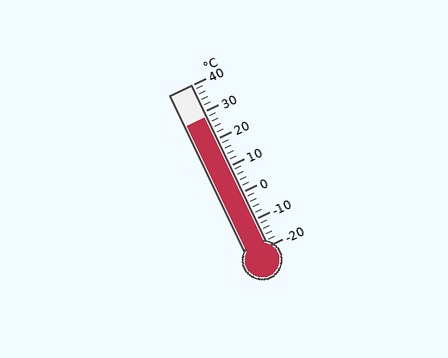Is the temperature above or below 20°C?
The temperature is above 20°C.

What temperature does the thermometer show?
The thermometer shows approximately 28°C.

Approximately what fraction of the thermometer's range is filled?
The thermometer is filled to approximately 80% of its range.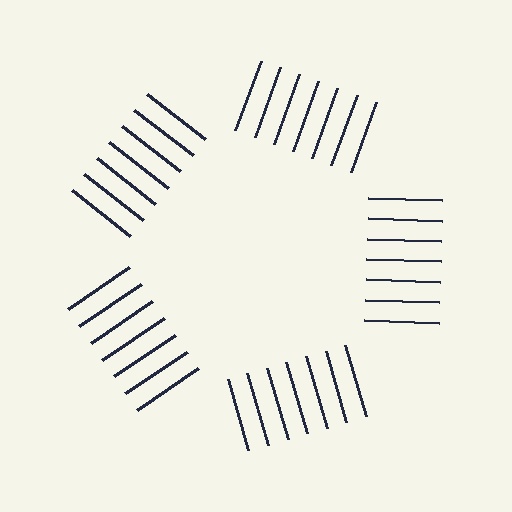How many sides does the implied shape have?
5 sides — the line-ends trace a pentagon.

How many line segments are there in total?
35 — 7 along each of the 5 edges.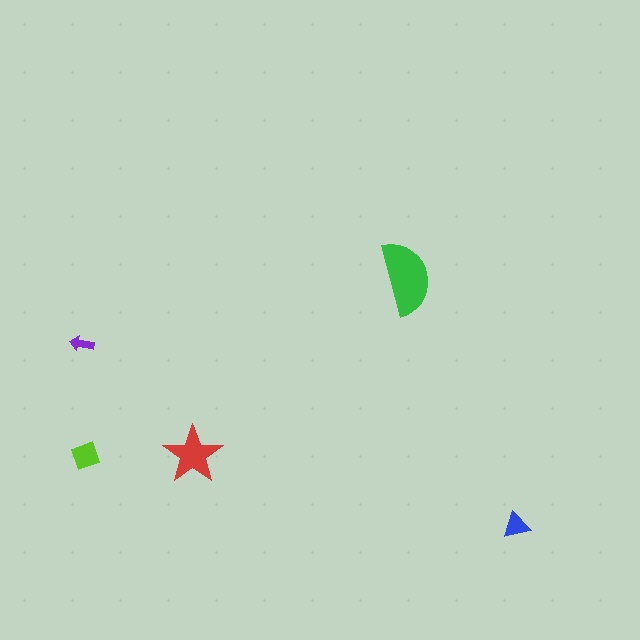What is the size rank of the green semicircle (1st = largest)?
1st.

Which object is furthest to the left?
The purple arrow is leftmost.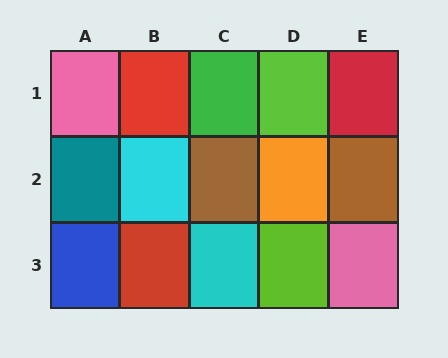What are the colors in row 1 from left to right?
Pink, red, green, lime, red.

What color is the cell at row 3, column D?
Lime.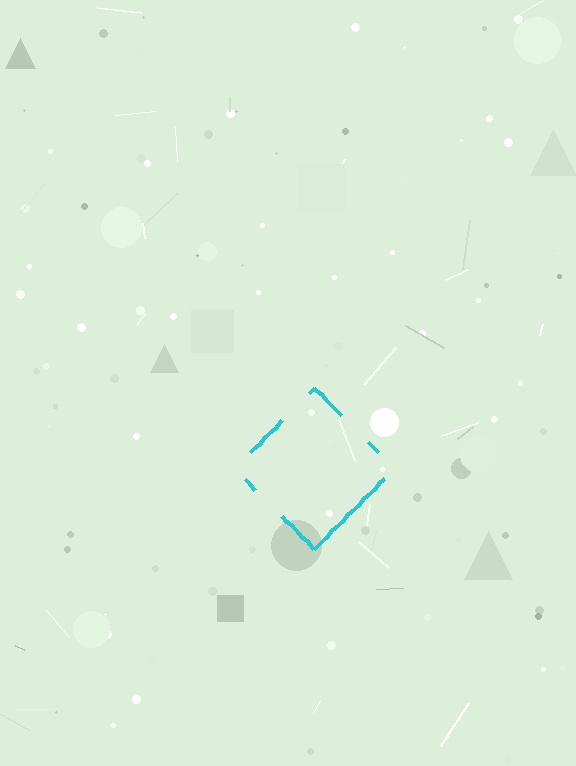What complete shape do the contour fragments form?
The contour fragments form a diamond.